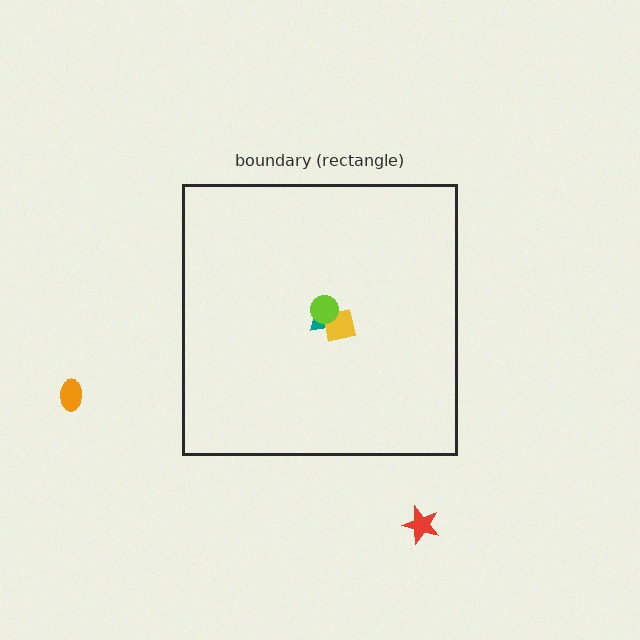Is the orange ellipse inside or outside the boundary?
Outside.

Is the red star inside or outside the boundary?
Outside.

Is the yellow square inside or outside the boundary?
Inside.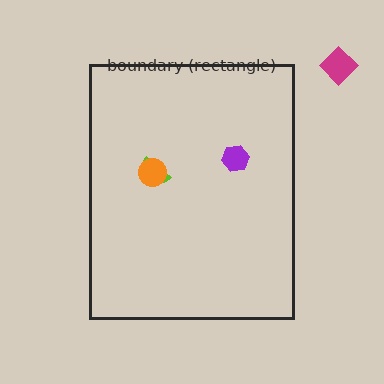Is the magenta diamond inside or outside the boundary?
Outside.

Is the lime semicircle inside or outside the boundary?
Inside.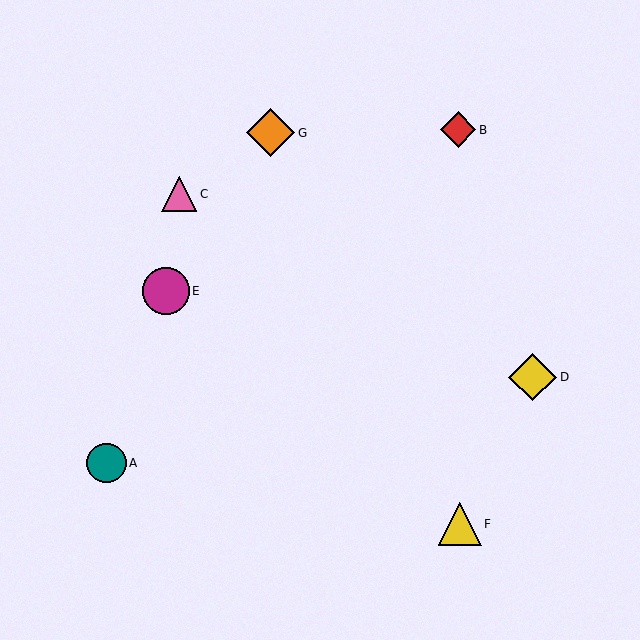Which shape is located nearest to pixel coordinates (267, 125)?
The orange diamond (labeled G) at (271, 133) is nearest to that location.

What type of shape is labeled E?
Shape E is a magenta circle.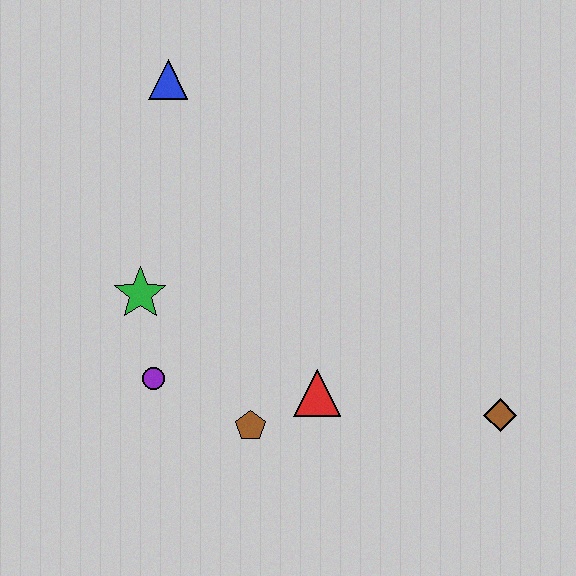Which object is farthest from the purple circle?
The brown diamond is farthest from the purple circle.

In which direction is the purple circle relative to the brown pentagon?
The purple circle is to the left of the brown pentagon.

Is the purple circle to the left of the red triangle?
Yes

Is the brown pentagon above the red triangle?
No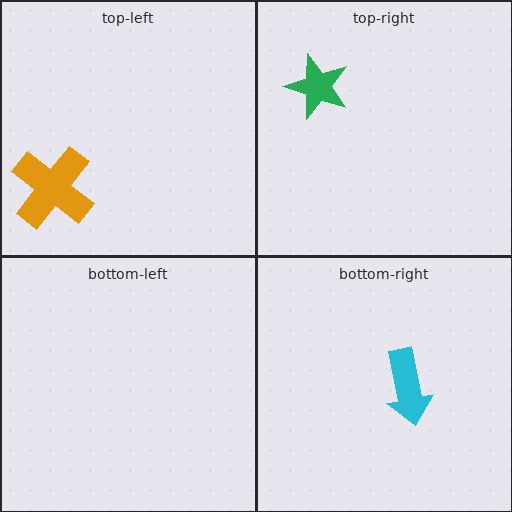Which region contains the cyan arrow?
The bottom-right region.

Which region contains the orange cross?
The top-left region.